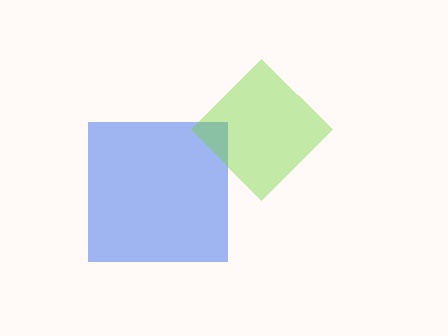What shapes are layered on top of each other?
The layered shapes are: a blue square, a lime diamond.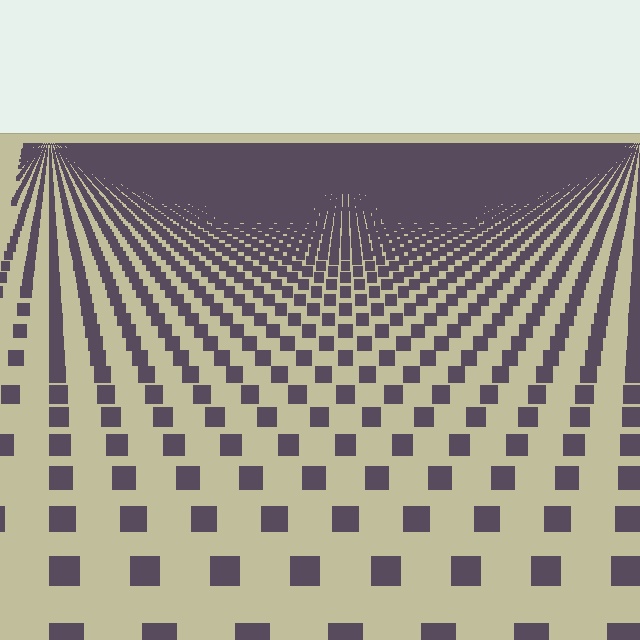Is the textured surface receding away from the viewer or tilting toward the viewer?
The surface is receding away from the viewer. Texture elements get smaller and denser toward the top.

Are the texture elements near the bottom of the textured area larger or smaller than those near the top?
Larger. Near the bottom, elements are closer to the viewer and appear at a bigger on-screen size.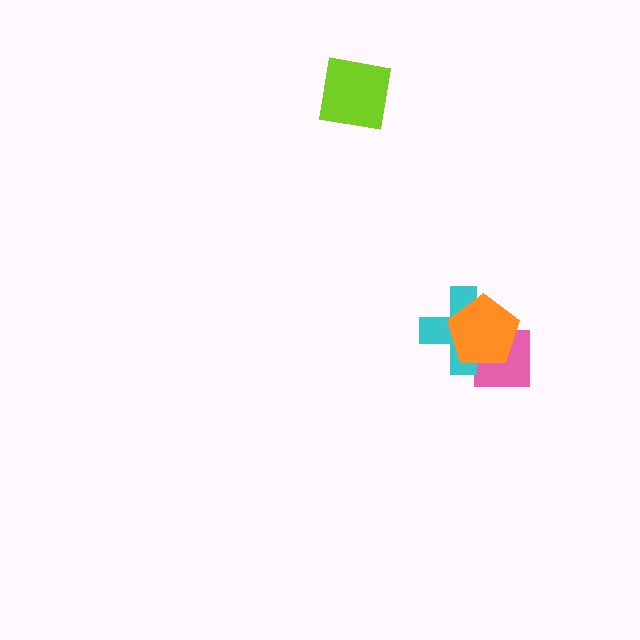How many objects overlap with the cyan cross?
2 objects overlap with the cyan cross.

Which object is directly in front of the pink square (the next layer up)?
The cyan cross is directly in front of the pink square.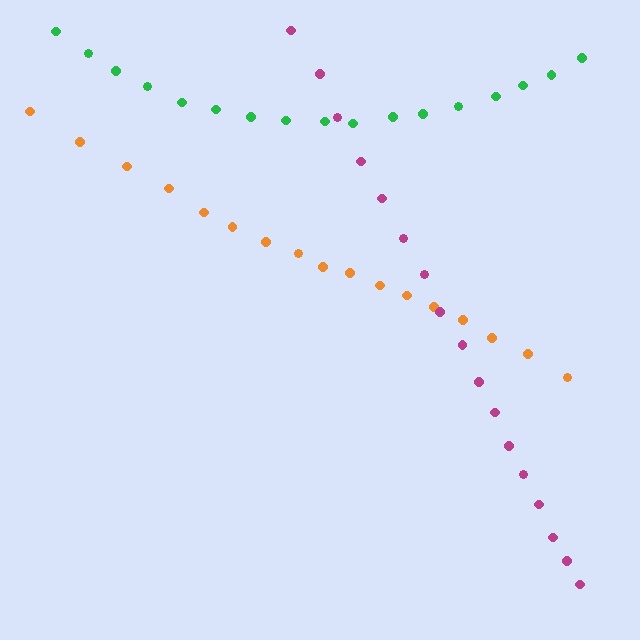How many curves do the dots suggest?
There are 3 distinct paths.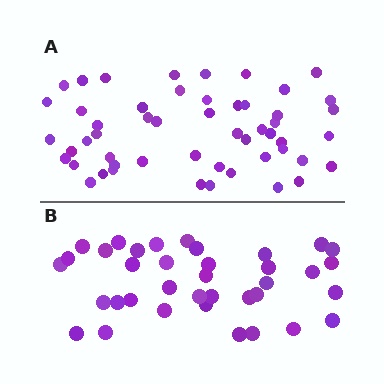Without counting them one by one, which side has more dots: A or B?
Region A (the top region) has more dots.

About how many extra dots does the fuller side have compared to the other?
Region A has approximately 15 more dots than region B.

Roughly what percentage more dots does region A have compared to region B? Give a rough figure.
About 40% more.